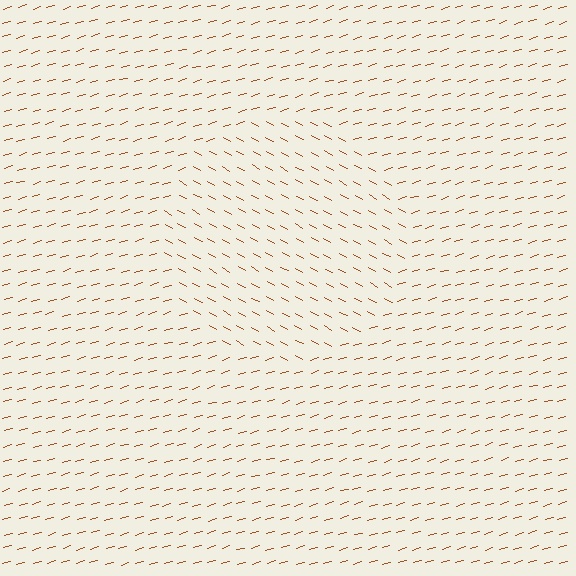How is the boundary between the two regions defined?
The boundary is defined purely by a change in line orientation (approximately 45 degrees difference). All lines are the same color and thickness.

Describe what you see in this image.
The image is filled with small brown line segments. A circle region in the image has lines oriented differently from the surrounding lines, creating a visible texture boundary.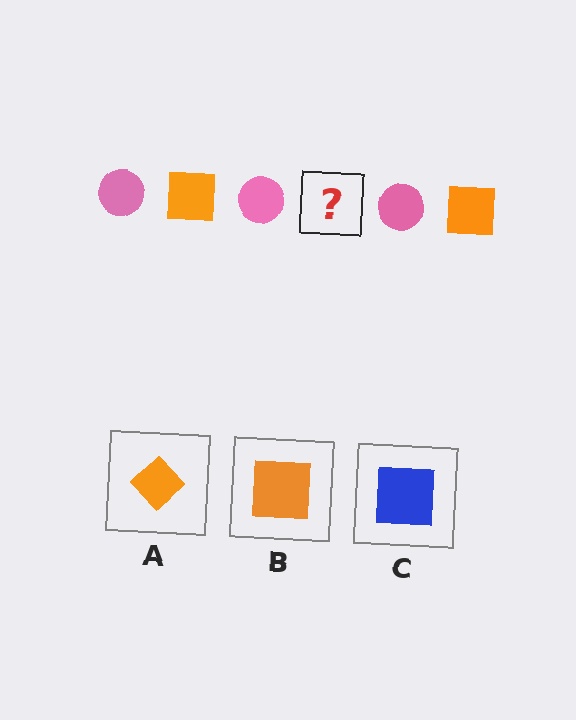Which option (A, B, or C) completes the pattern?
B.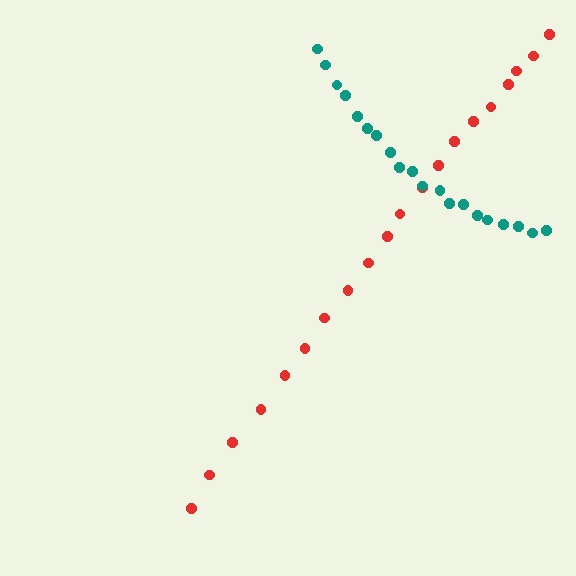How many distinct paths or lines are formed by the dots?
There are 2 distinct paths.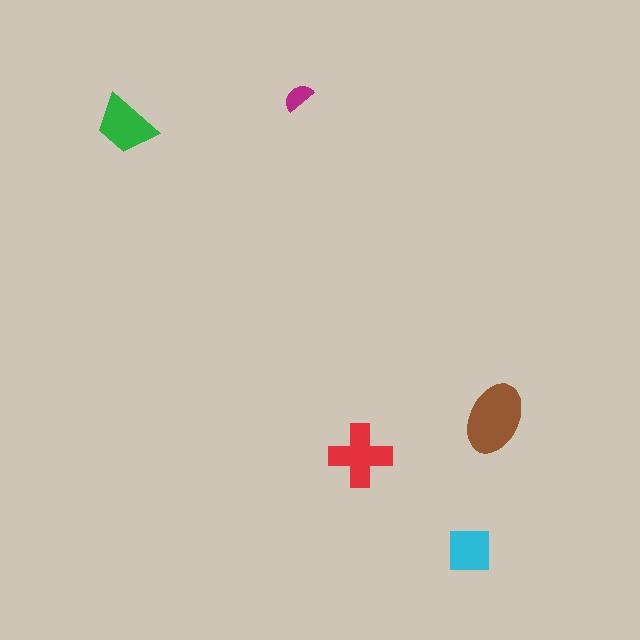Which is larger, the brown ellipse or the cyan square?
The brown ellipse.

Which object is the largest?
The brown ellipse.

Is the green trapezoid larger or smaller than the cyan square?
Larger.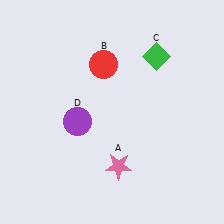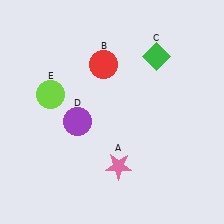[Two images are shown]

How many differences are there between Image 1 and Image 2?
There is 1 difference between the two images.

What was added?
A lime circle (E) was added in Image 2.